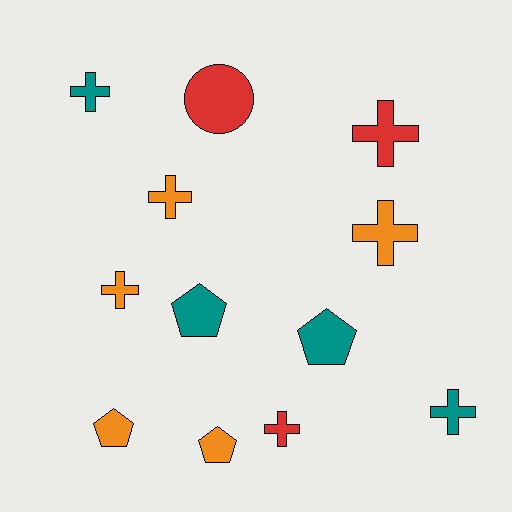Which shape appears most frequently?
Cross, with 7 objects.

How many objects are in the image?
There are 12 objects.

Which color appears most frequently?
Orange, with 5 objects.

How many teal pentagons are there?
There are 2 teal pentagons.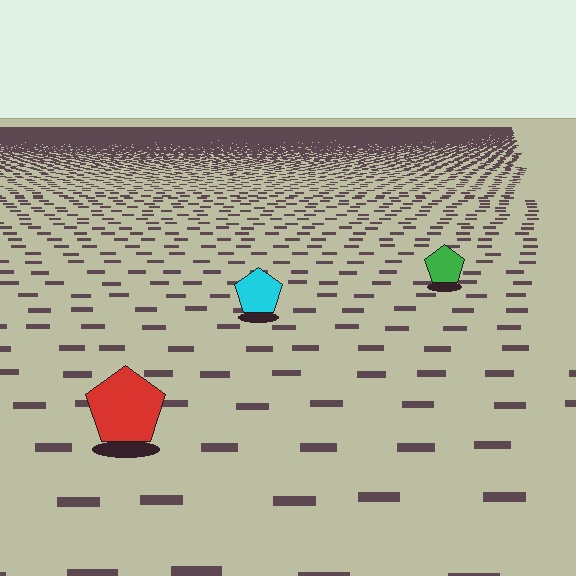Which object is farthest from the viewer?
The green pentagon is farthest from the viewer. It appears smaller and the ground texture around it is denser.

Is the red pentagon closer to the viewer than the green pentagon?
Yes. The red pentagon is closer — you can tell from the texture gradient: the ground texture is coarser near it.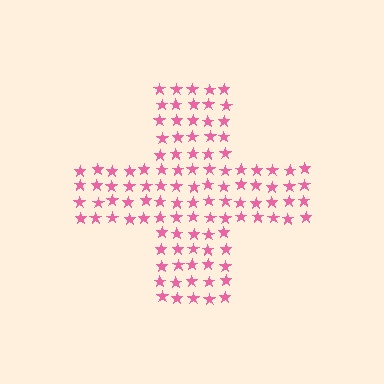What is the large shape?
The large shape is a cross.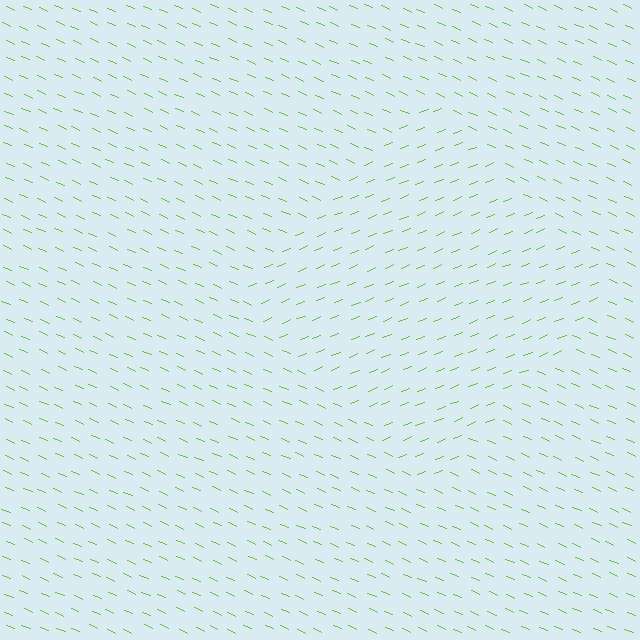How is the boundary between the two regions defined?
The boundary is defined purely by a change in line orientation (approximately 45 degrees difference). All lines are the same color and thickness.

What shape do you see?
I see a diamond.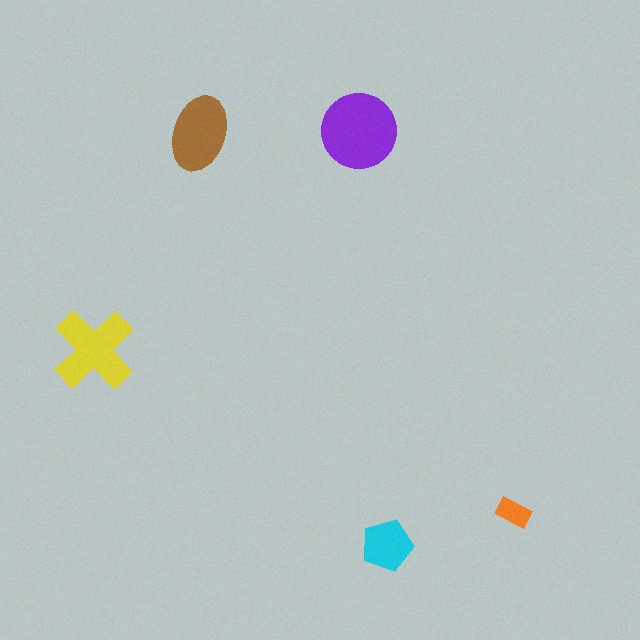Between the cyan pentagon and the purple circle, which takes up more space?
The purple circle.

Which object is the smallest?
The orange rectangle.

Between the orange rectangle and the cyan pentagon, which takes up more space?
The cyan pentagon.